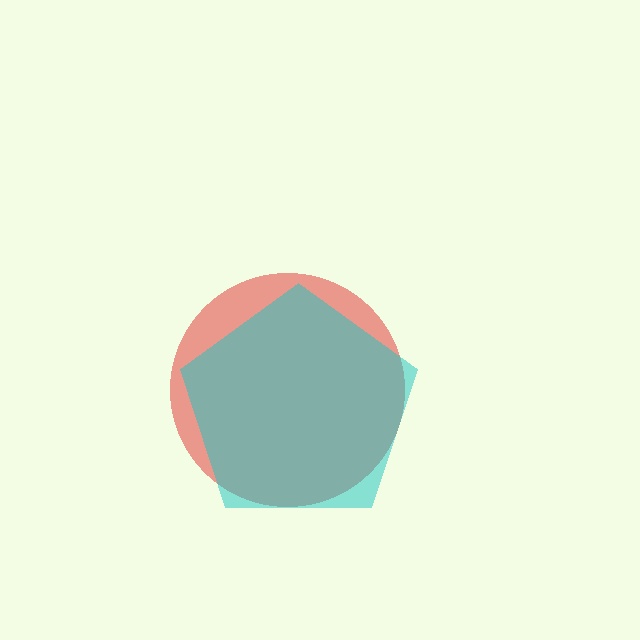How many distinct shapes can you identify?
There are 2 distinct shapes: a red circle, a cyan pentagon.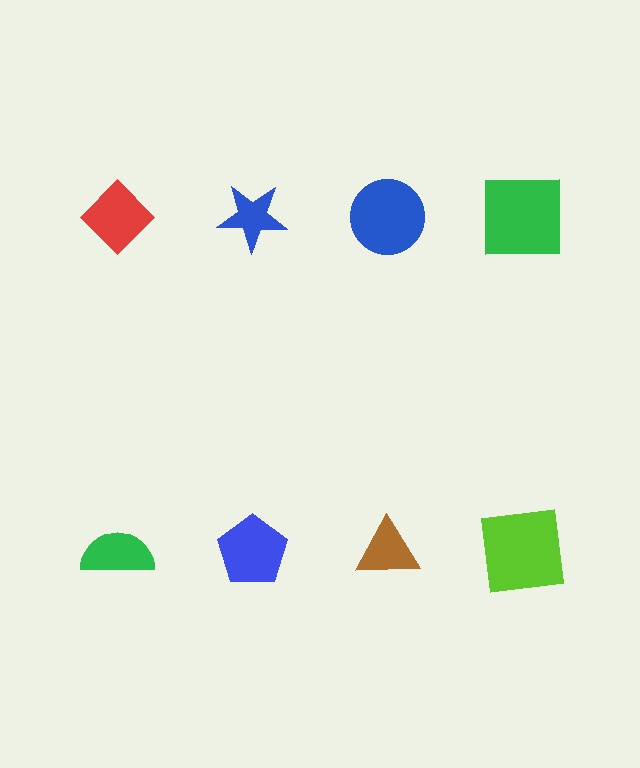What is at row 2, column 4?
A lime square.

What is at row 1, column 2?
A blue star.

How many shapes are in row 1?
4 shapes.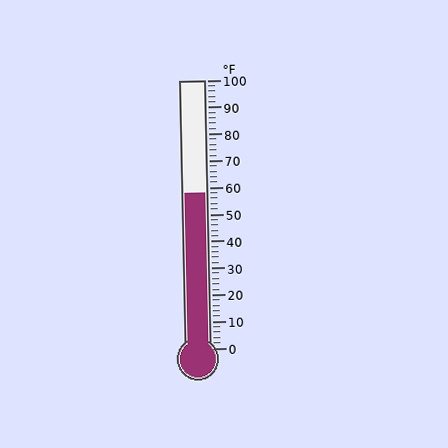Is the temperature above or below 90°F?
The temperature is below 90°F.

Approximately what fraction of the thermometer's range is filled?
The thermometer is filled to approximately 60% of its range.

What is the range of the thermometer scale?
The thermometer scale ranges from 0°F to 100°F.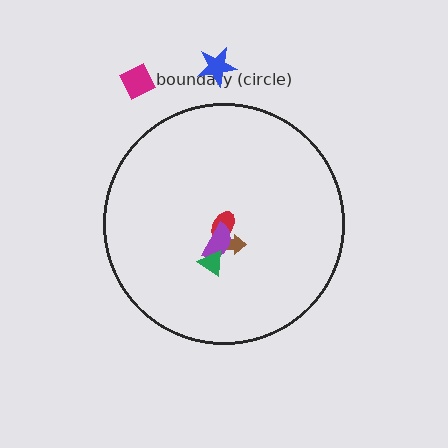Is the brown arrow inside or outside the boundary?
Inside.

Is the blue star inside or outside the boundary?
Outside.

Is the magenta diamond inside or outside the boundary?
Outside.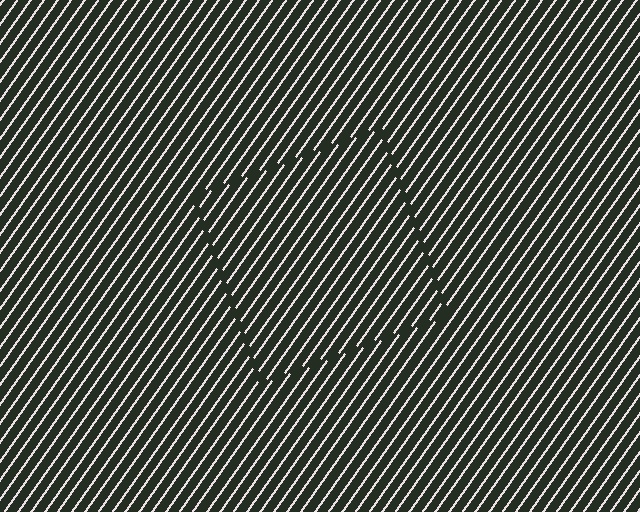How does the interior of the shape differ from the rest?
The interior of the shape contains the same grating, shifted by half a period — the contour is defined by the phase discontinuity where line-ends from the inner and outer gratings abut.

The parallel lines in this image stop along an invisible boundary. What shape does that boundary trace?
An illusory square. The interior of the shape contains the same grating, shifted by half a period — the contour is defined by the phase discontinuity where line-ends from the inner and outer gratings abut.